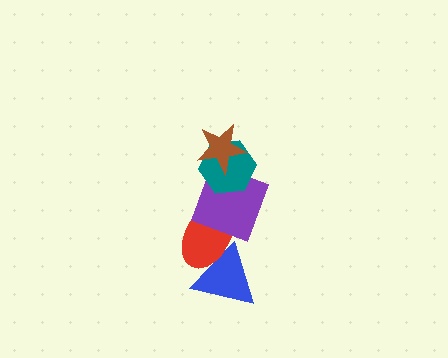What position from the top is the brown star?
The brown star is 1st from the top.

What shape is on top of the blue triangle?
The red ellipse is on top of the blue triangle.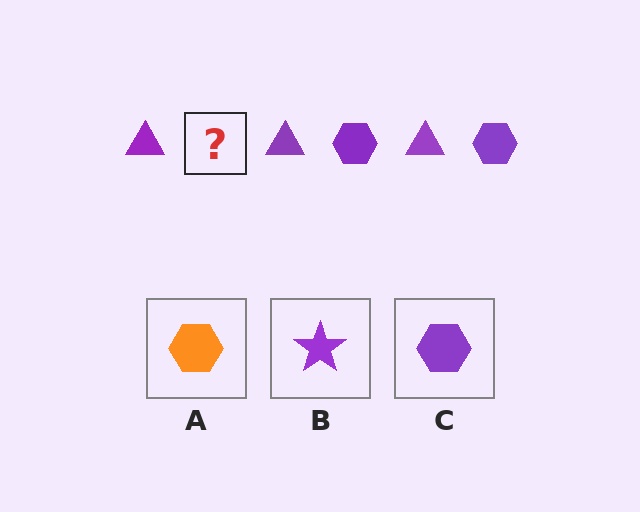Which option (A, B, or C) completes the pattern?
C.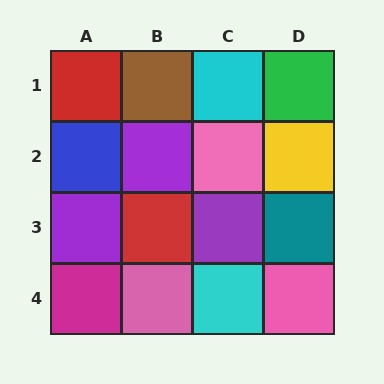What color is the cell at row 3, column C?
Purple.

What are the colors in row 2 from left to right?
Blue, purple, pink, yellow.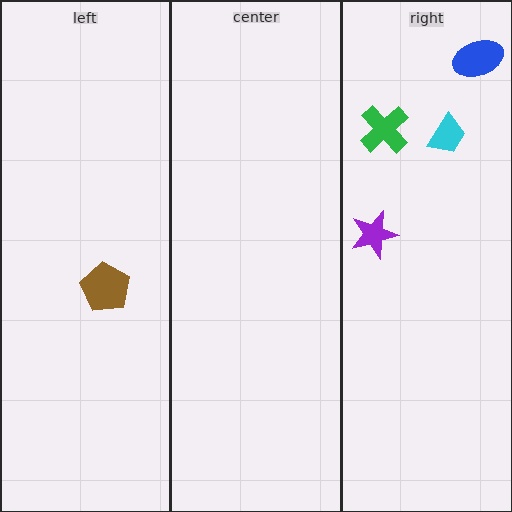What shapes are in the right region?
The blue ellipse, the cyan trapezoid, the green cross, the purple star.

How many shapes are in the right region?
4.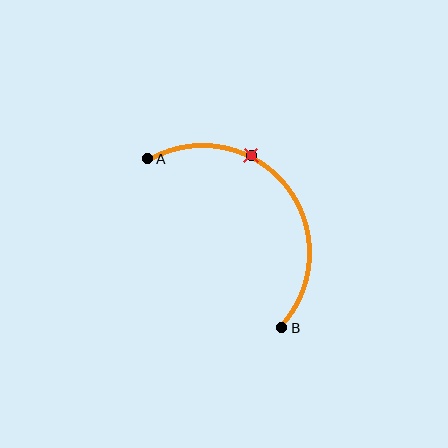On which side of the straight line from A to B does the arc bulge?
The arc bulges above and to the right of the straight line connecting A and B.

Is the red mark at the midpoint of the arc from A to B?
No. The red mark lies on the arc but is closer to endpoint A. The arc midpoint would be at the point on the curve equidistant along the arc from both A and B.